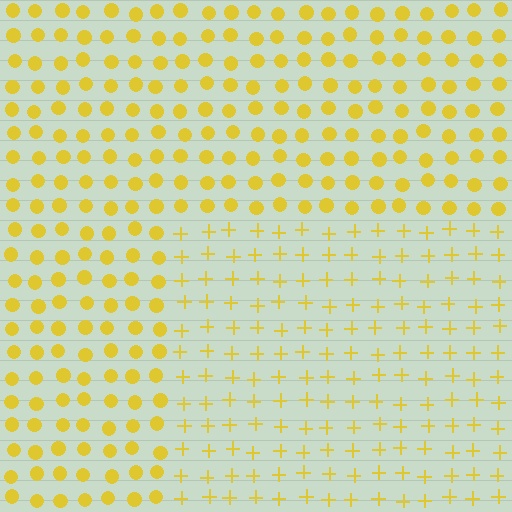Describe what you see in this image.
The image is filled with small yellow elements arranged in a uniform grid. A rectangle-shaped region contains plus signs, while the surrounding area contains circles. The boundary is defined purely by the change in element shape.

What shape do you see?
I see a rectangle.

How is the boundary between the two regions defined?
The boundary is defined by a change in element shape: plus signs inside vs. circles outside. All elements share the same color and spacing.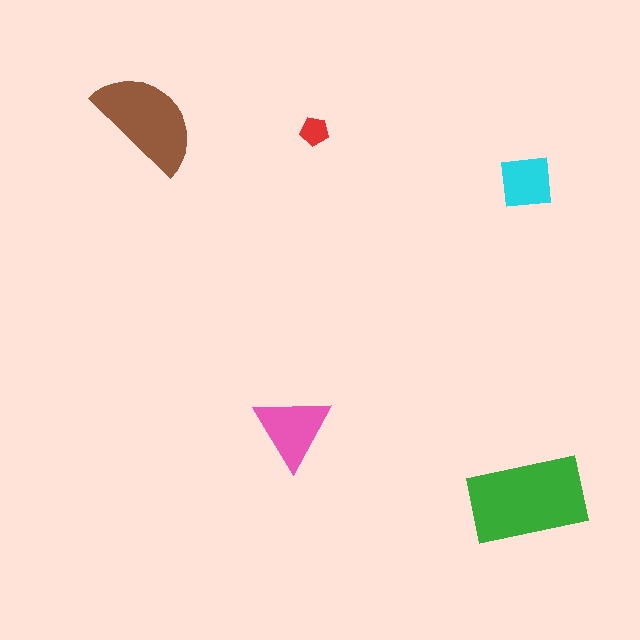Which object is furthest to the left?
The brown semicircle is leftmost.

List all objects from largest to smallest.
The green rectangle, the brown semicircle, the pink triangle, the cyan square, the red pentagon.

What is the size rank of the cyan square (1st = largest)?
4th.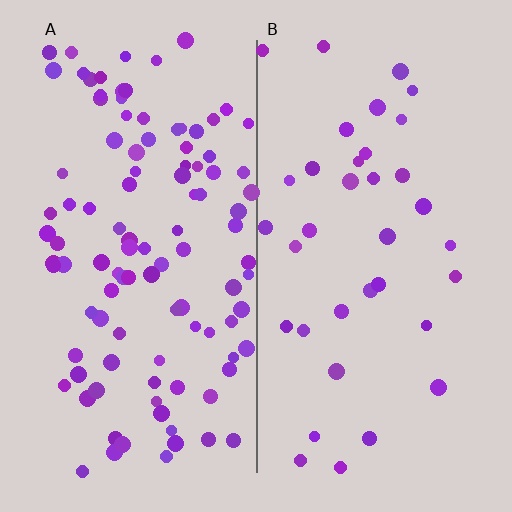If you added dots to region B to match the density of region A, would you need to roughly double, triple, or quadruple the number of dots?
Approximately triple.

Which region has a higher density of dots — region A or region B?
A (the left).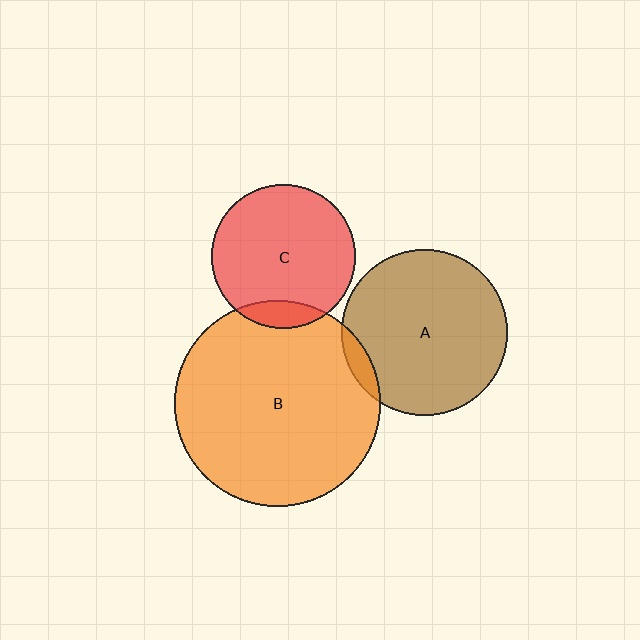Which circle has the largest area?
Circle B (orange).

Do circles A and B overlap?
Yes.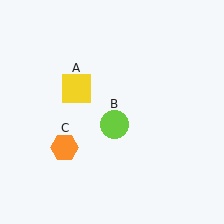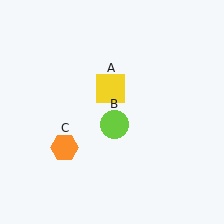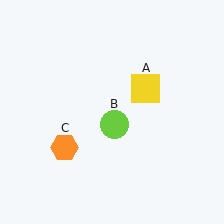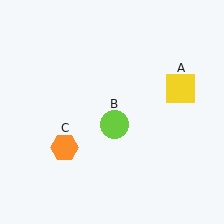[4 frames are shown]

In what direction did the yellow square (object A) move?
The yellow square (object A) moved right.